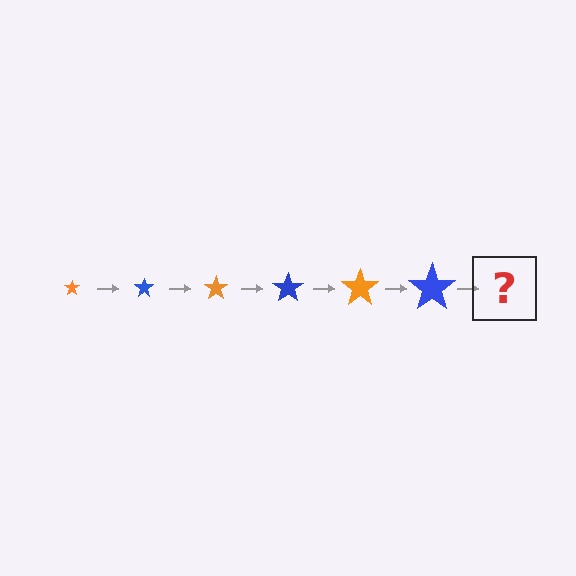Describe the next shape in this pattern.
It should be an orange star, larger than the previous one.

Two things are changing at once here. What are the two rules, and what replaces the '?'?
The two rules are that the star grows larger each step and the color cycles through orange and blue. The '?' should be an orange star, larger than the previous one.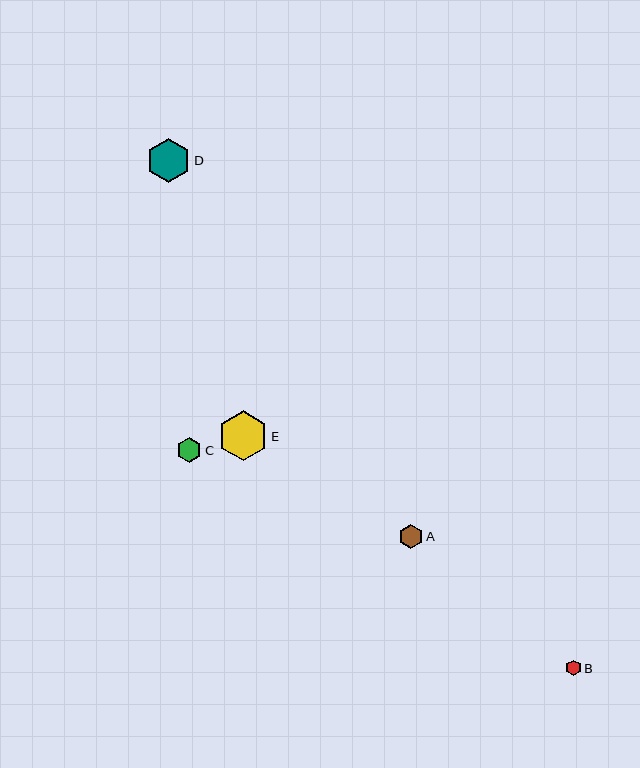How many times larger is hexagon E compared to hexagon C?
Hexagon E is approximately 2.0 times the size of hexagon C.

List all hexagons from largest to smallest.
From largest to smallest: E, D, C, A, B.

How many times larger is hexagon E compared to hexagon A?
Hexagon E is approximately 2.1 times the size of hexagon A.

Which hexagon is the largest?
Hexagon E is the largest with a size of approximately 50 pixels.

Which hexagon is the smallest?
Hexagon B is the smallest with a size of approximately 16 pixels.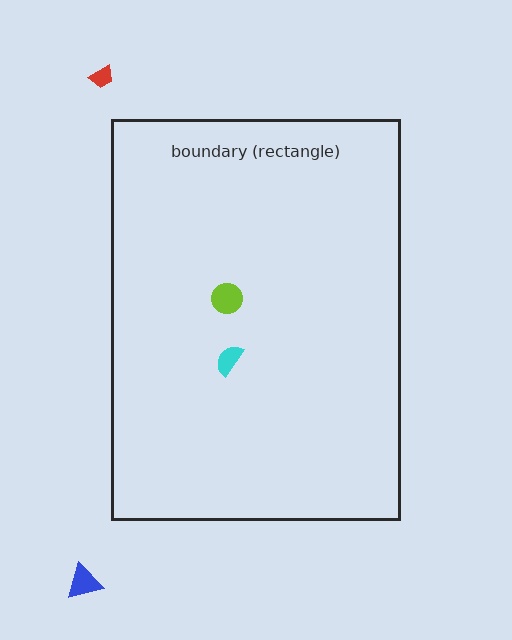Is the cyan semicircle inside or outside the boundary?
Inside.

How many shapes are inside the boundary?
2 inside, 2 outside.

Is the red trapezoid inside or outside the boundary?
Outside.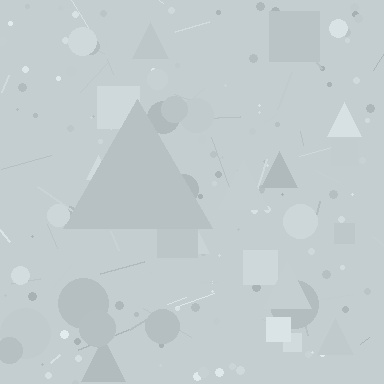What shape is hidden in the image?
A triangle is hidden in the image.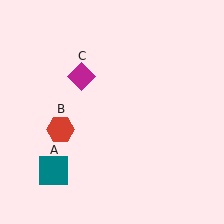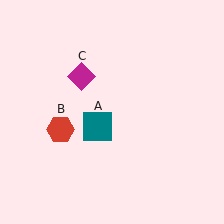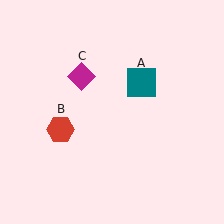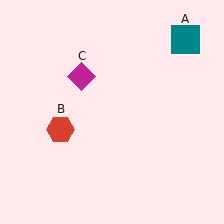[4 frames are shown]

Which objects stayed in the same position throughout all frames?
Red hexagon (object B) and magenta diamond (object C) remained stationary.